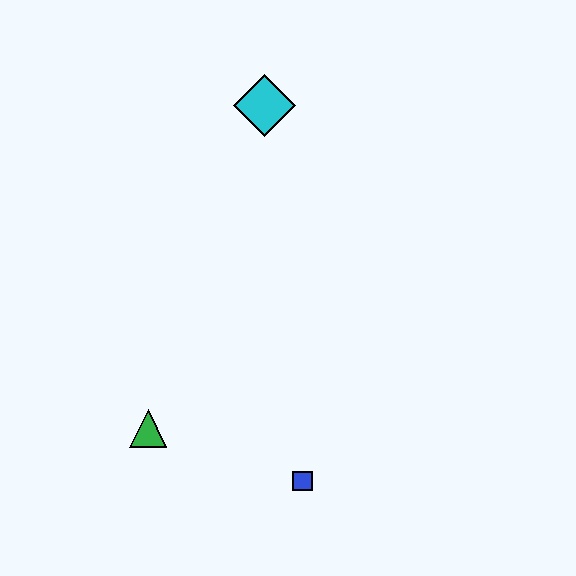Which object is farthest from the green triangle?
The cyan diamond is farthest from the green triangle.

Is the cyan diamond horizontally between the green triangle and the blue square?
Yes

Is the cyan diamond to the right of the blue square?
No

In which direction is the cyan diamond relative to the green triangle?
The cyan diamond is above the green triangle.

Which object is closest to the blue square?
The green triangle is closest to the blue square.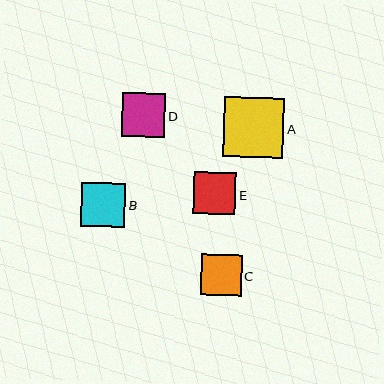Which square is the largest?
Square A is the largest with a size of approximately 60 pixels.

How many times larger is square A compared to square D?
Square A is approximately 1.4 times the size of square D.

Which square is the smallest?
Square C is the smallest with a size of approximately 40 pixels.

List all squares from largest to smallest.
From largest to smallest: A, B, D, E, C.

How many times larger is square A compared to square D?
Square A is approximately 1.4 times the size of square D.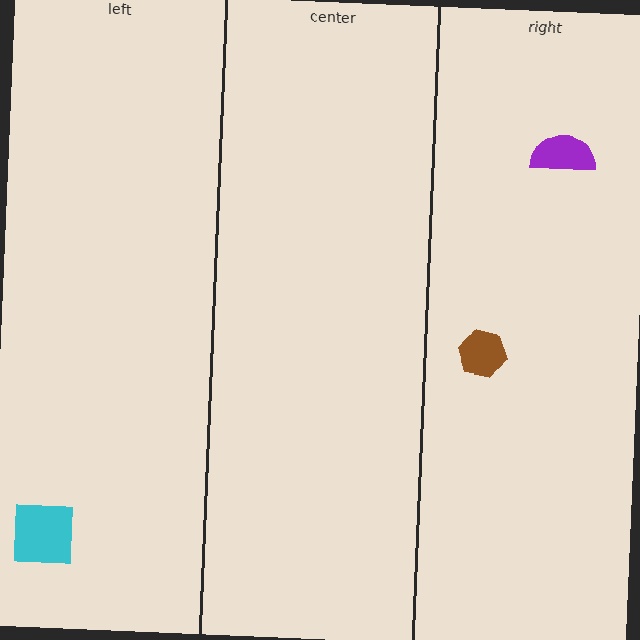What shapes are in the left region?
The cyan square.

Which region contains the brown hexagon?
The right region.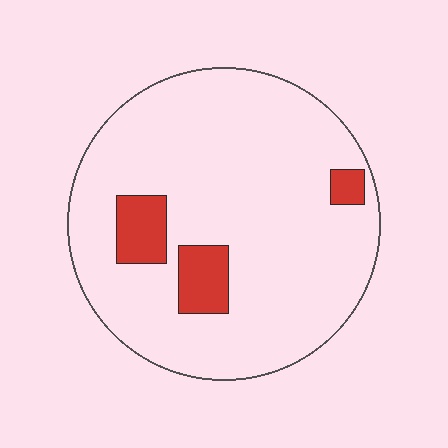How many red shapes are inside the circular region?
3.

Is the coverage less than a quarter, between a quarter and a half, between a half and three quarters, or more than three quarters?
Less than a quarter.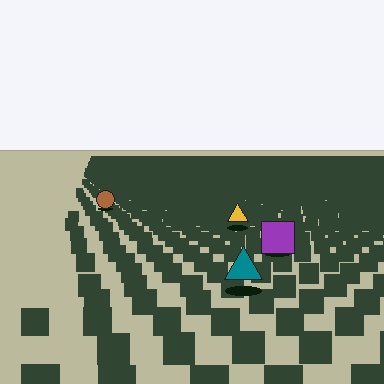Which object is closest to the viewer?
The teal triangle is closest. The texture marks near it are larger and more spread out.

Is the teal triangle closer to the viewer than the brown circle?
Yes. The teal triangle is closer — you can tell from the texture gradient: the ground texture is coarser near it.